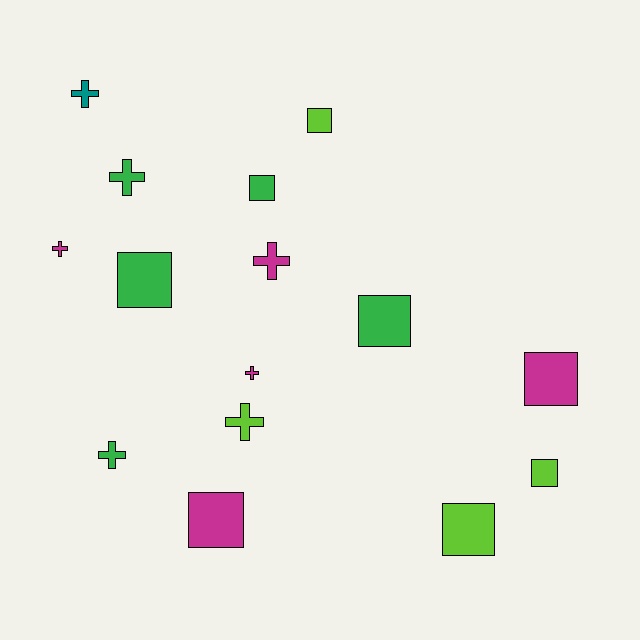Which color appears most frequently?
Green, with 5 objects.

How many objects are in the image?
There are 15 objects.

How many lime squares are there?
There are 3 lime squares.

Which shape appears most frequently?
Square, with 8 objects.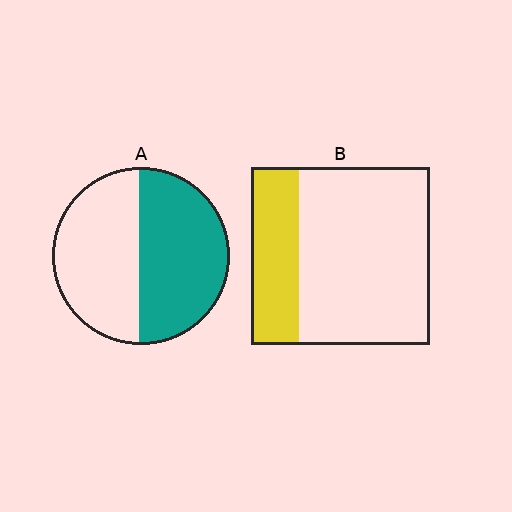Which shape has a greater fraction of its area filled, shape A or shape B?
Shape A.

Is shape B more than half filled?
No.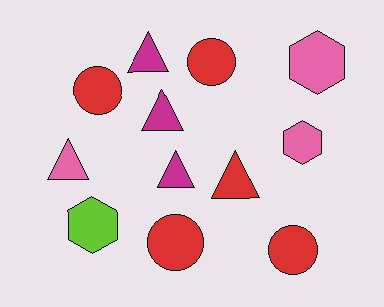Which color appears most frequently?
Red, with 5 objects.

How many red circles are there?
There are 4 red circles.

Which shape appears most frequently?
Triangle, with 5 objects.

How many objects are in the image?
There are 12 objects.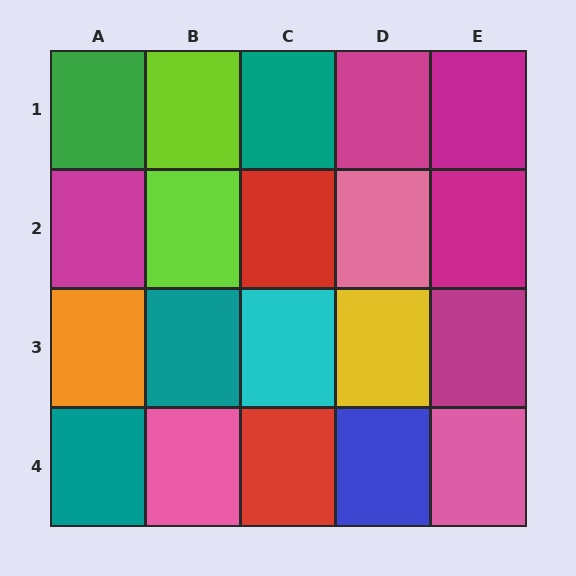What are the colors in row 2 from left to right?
Magenta, lime, red, pink, magenta.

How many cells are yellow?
1 cell is yellow.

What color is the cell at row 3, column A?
Orange.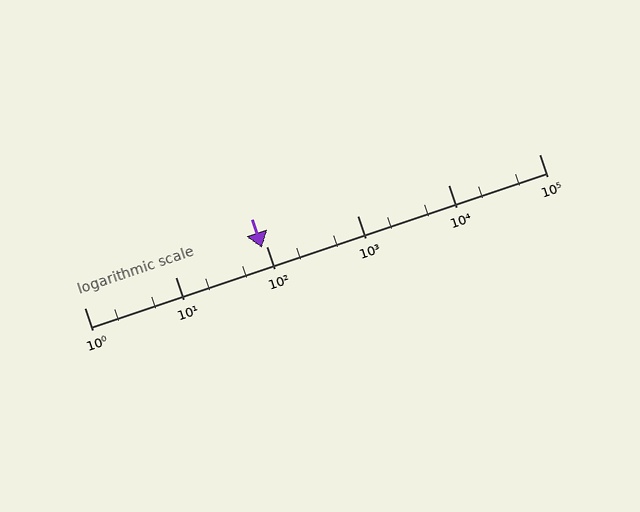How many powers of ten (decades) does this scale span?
The scale spans 5 decades, from 1 to 100000.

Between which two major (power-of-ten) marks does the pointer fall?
The pointer is between 10 and 100.